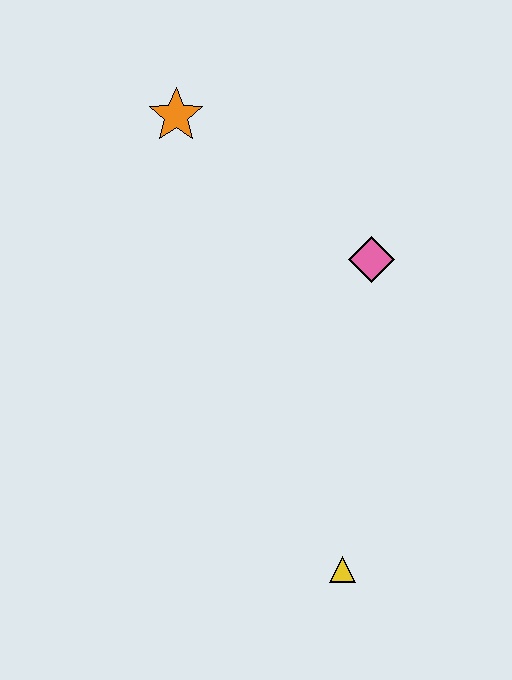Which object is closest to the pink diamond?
The orange star is closest to the pink diamond.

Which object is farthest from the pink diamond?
The yellow triangle is farthest from the pink diamond.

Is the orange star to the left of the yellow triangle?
Yes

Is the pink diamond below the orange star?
Yes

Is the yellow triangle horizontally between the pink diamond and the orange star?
Yes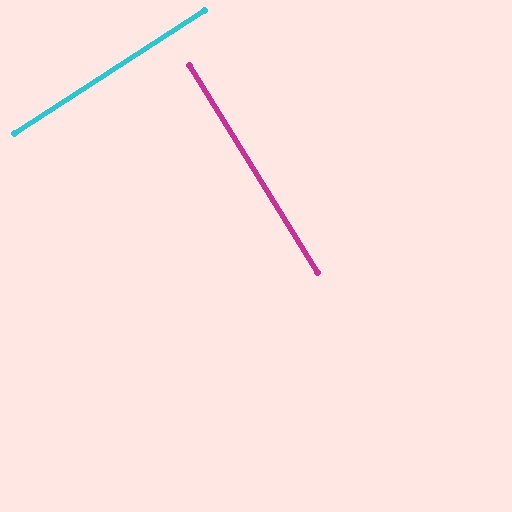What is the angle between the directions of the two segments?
Approximately 89 degrees.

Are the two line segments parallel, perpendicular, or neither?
Perpendicular — they meet at approximately 89°.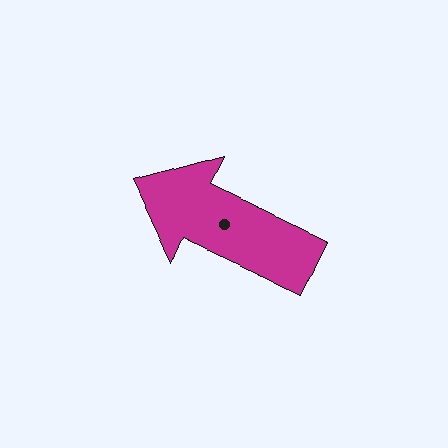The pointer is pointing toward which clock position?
Roughly 10 o'clock.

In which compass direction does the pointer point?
Northwest.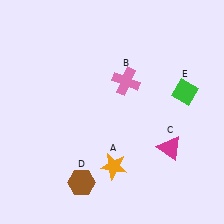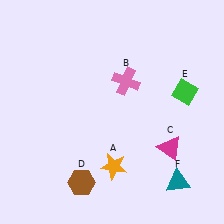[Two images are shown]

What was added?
A teal triangle (F) was added in Image 2.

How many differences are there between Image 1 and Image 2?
There is 1 difference between the two images.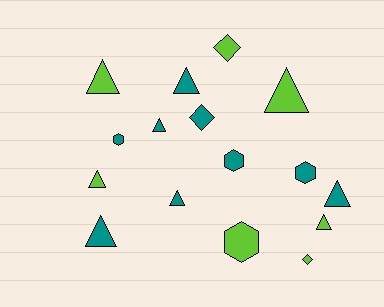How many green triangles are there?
There are no green triangles.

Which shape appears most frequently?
Triangle, with 9 objects.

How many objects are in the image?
There are 16 objects.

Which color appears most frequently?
Teal, with 9 objects.